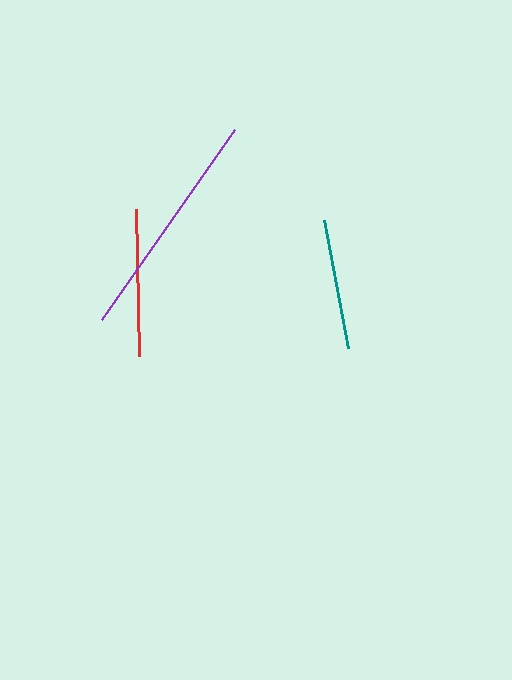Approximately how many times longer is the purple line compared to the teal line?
The purple line is approximately 1.8 times the length of the teal line.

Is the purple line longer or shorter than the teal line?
The purple line is longer than the teal line.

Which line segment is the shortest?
The teal line is the shortest at approximately 131 pixels.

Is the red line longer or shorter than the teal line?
The red line is longer than the teal line.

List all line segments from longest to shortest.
From longest to shortest: purple, red, teal.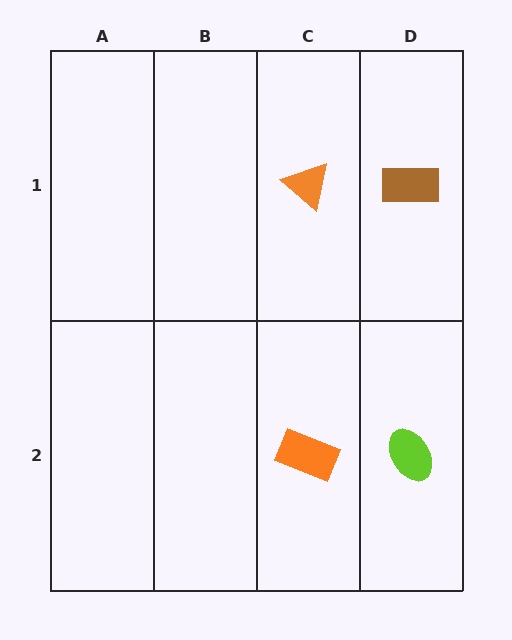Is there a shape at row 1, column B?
No, that cell is empty.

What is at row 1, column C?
An orange triangle.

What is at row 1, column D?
A brown rectangle.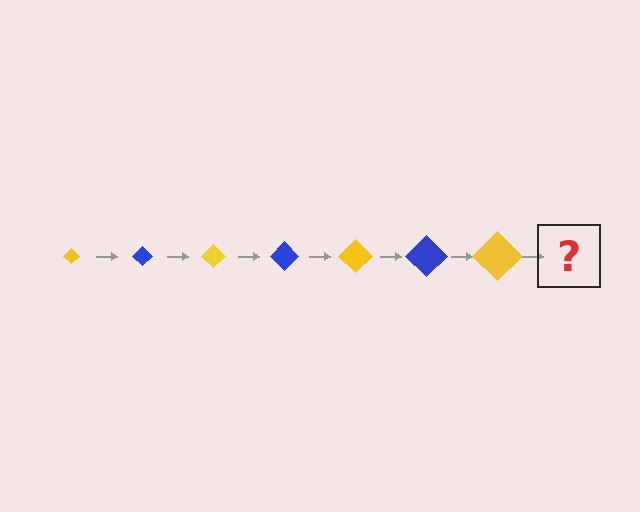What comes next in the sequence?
The next element should be a blue diamond, larger than the previous one.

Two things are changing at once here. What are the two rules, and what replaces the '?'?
The two rules are that the diamond grows larger each step and the color cycles through yellow and blue. The '?' should be a blue diamond, larger than the previous one.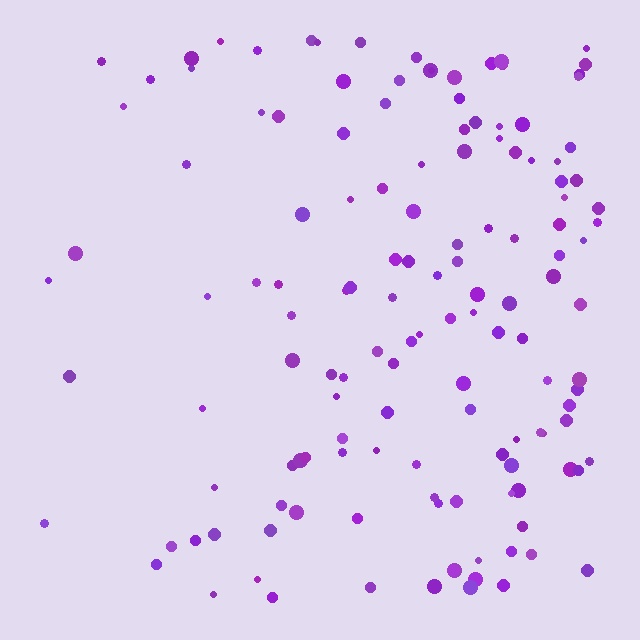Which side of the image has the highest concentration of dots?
The right.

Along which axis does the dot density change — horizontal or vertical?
Horizontal.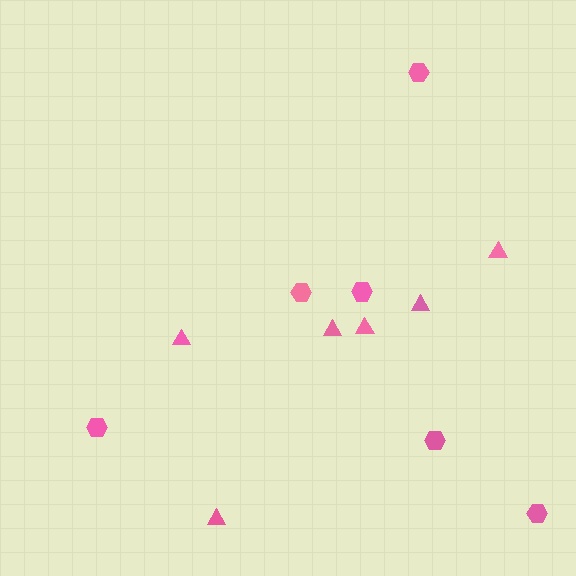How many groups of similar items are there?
There are 2 groups: one group of hexagons (6) and one group of triangles (6).